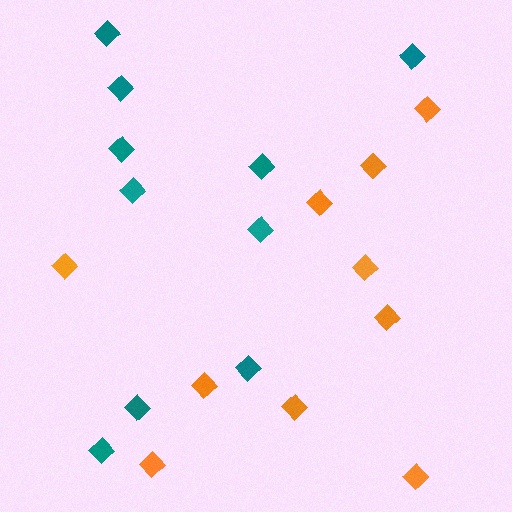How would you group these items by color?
There are 2 groups: one group of teal diamonds (10) and one group of orange diamonds (10).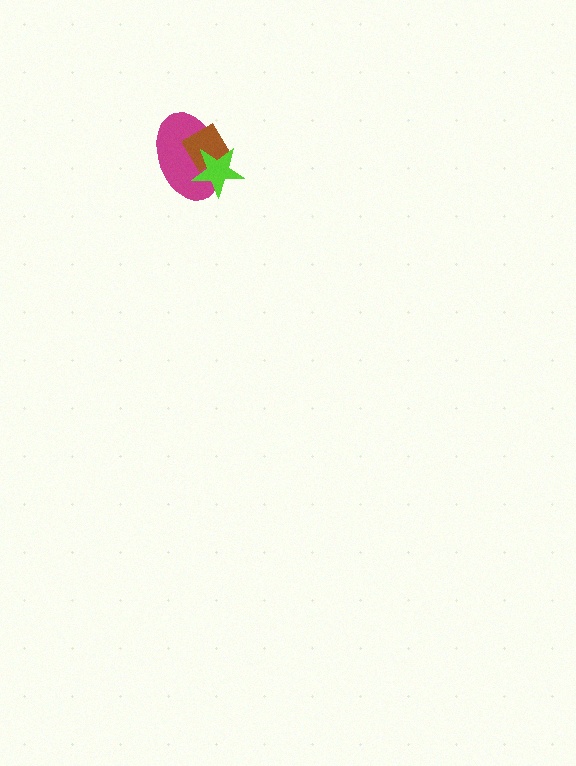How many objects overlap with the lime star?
2 objects overlap with the lime star.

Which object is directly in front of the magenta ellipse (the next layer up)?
The brown diamond is directly in front of the magenta ellipse.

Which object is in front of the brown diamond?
The lime star is in front of the brown diamond.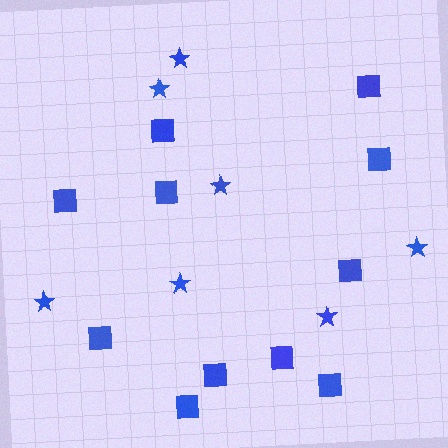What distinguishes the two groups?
There are 2 groups: one group of squares (11) and one group of stars (7).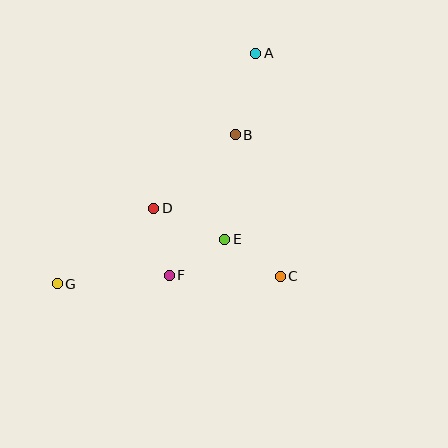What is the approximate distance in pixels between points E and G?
The distance between E and G is approximately 174 pixels.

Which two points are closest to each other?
Points E and F are closest to each other.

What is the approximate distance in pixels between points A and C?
The distance between A and C is approximately 224 pixels.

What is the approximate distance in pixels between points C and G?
The distance between C and G is approximately 223 pixels.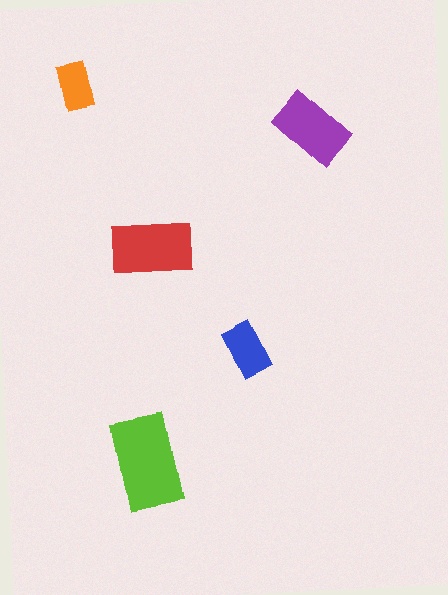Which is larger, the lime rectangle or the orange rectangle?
The lime one.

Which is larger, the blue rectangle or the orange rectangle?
The blue one.